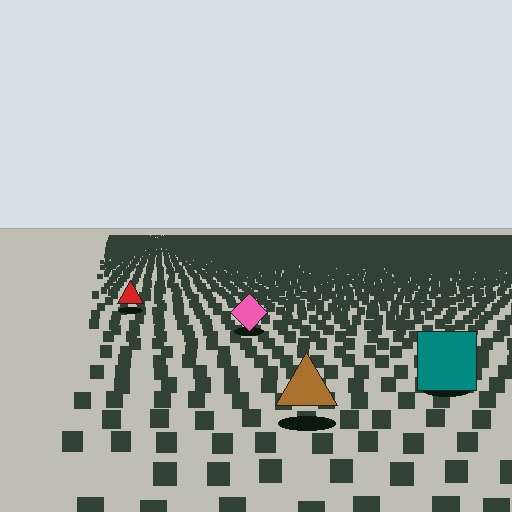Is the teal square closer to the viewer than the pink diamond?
Yes. The teal square is closer — you can tell from the texture gradient: the ground texture is coarser near it.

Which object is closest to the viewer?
The brown triangle is closest. The texture marks near it are larger and more spread out.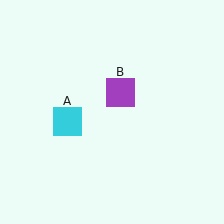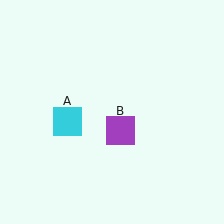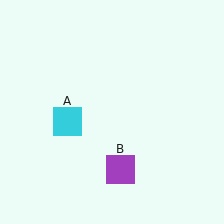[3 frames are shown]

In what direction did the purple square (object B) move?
The purple square (object B) moved down.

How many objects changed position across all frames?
1 object changed position: purple square (object B).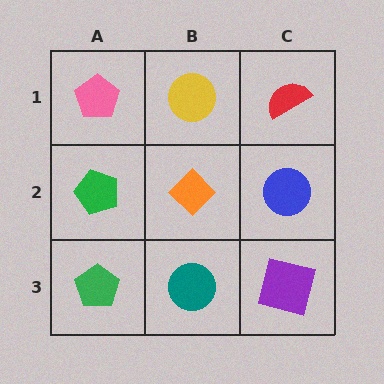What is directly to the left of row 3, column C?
A teal circle.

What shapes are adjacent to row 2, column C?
A red semicircle (row 1, column C), a purple square (row 3, column C), an orange diamond (row 2, column B).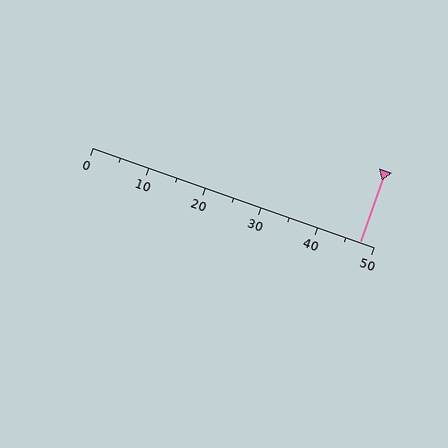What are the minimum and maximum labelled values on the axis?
The axis runs from 0 to 50.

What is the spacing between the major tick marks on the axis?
The major ticks are spaced 10 apart.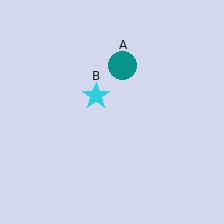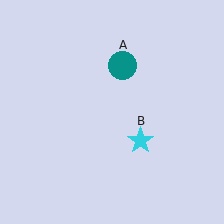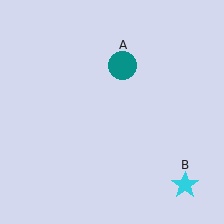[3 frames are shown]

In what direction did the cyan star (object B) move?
The cyan star (object B) moved down and to the right.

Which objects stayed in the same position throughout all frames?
Teal circle (object A) remained stationary.